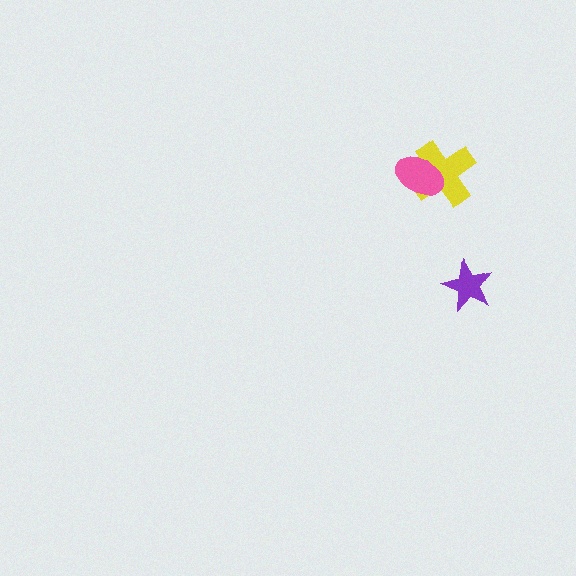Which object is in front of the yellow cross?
The pink ellipse is in front of the yellow cross.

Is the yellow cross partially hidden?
Yes, it is partially covered by another shape.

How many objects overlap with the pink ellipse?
1 object overlaps with the pink ellipse.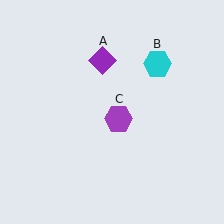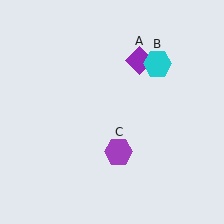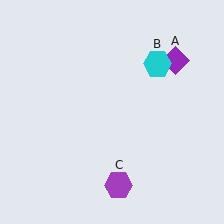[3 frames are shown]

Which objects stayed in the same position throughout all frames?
Cyan hexagon (object B) remained stationary.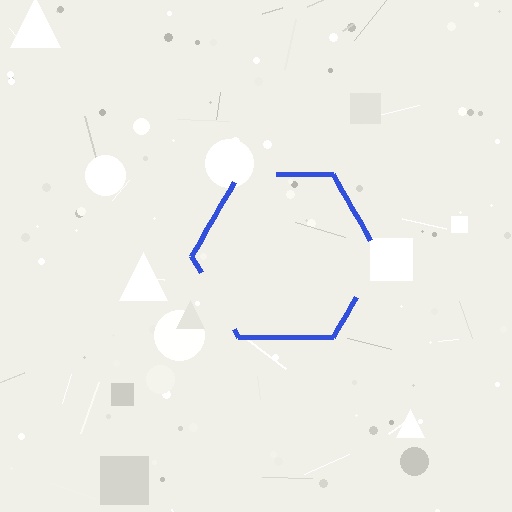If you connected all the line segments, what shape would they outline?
They would outline a hexagon.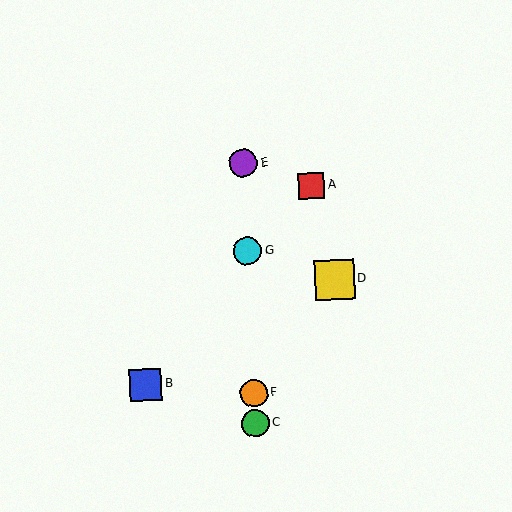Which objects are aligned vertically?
Objects C, E, F, G are aligned vertically.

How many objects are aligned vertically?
4 objects (C, E, F, G) are aligned vertically.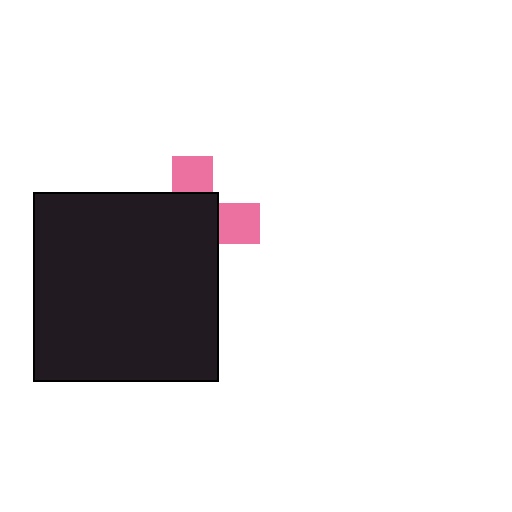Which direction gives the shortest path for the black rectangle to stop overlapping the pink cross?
Moving toward the lower-left gives the shortest separation.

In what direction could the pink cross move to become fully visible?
The pink cross could move toward the upper-right. That would shift it out from behind the black rectangle entirely.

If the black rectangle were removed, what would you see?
You would see the complete pink cross.